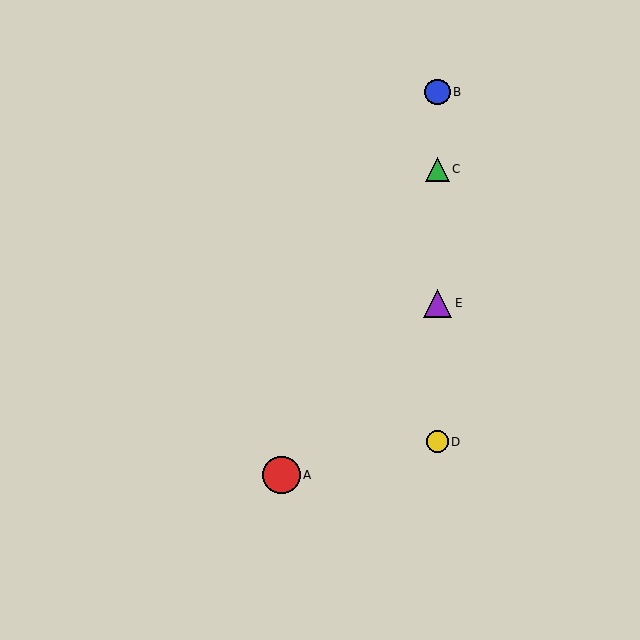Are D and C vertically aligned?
Yes, both are at x≈437.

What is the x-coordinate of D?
Object D is at x≈437.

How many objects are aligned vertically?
4 objects (B, C, D, E) are aligned vertically.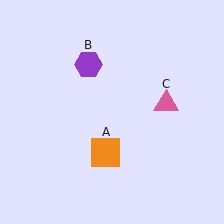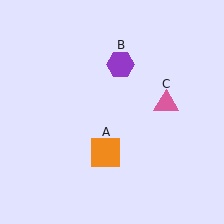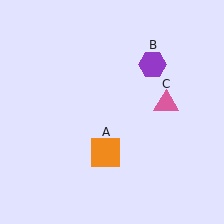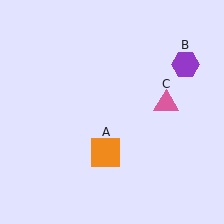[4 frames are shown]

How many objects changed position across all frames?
1 object changed position: purple hexagon (object B).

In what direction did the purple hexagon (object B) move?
The purple hexagon (object B) moved right.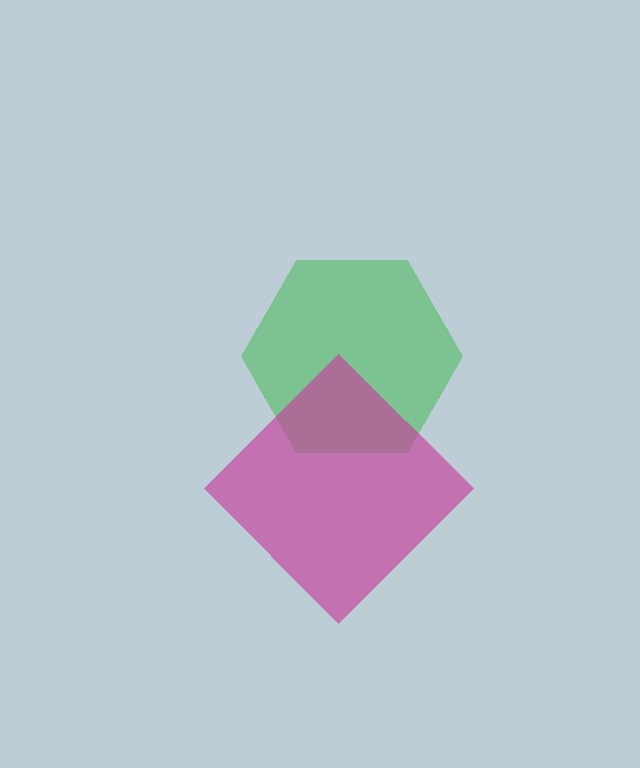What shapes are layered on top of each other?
The layered shapes are: a green hexagon, a magenta diamond.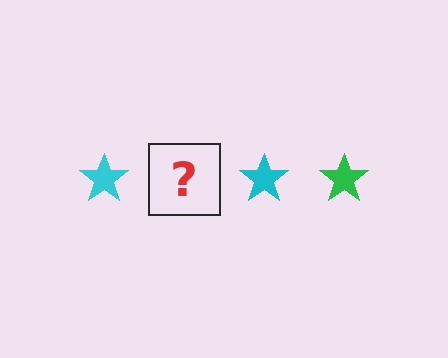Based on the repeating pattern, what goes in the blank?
The blank should be a green star.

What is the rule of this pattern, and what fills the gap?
The rule is that the pattern cycles through cyan, green stars. The gap should be filled with a green star.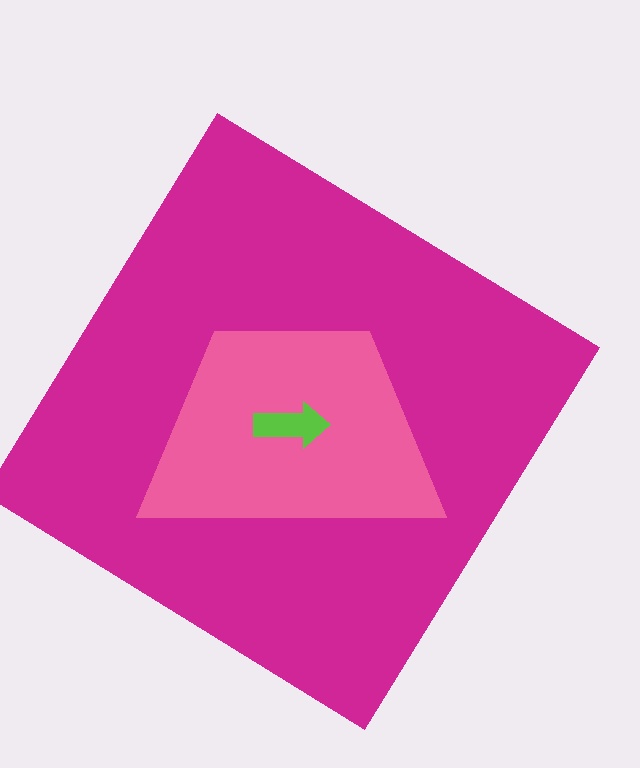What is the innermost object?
The lime arrow.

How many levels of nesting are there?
3.